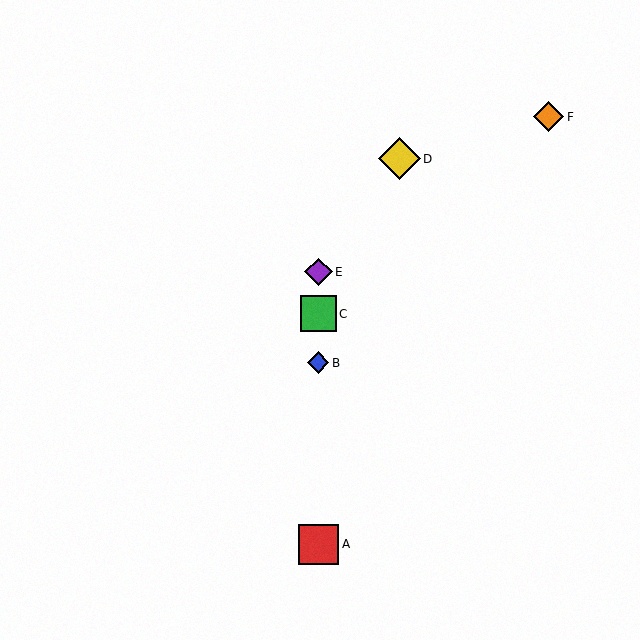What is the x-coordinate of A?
Object A is at x≈318.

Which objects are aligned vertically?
Objects A, B, C, E are aligned vertically.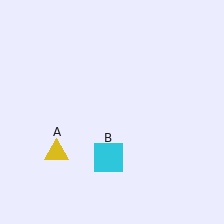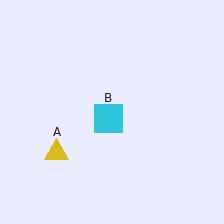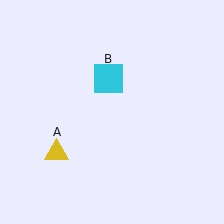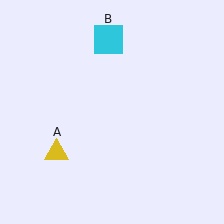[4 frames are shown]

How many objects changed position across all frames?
1 object changed position: cyan square (object B).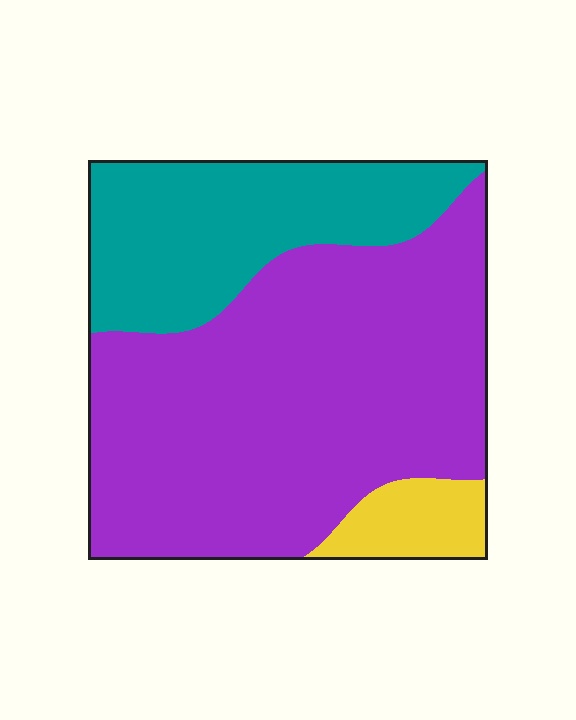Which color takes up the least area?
Yellow, at roughly 5%.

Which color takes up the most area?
Purple, at roughly 65%.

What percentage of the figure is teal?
Teal covers around 30% of the figure.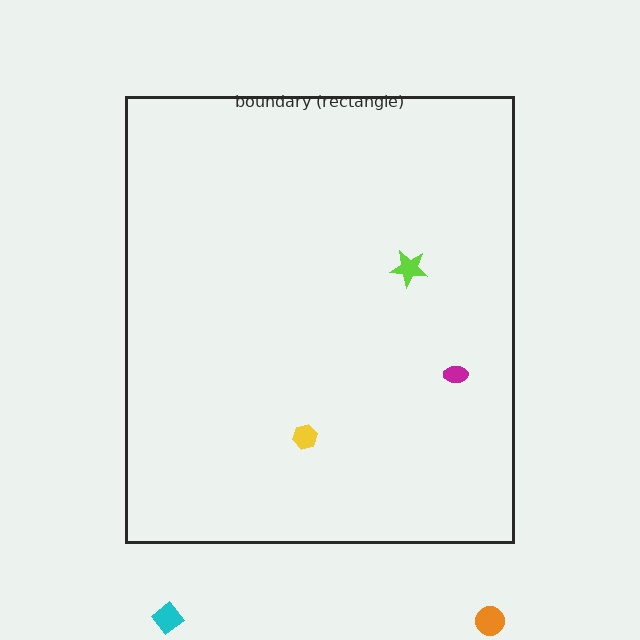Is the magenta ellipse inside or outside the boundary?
Inside.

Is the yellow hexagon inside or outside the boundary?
Inside.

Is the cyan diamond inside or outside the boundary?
Outside.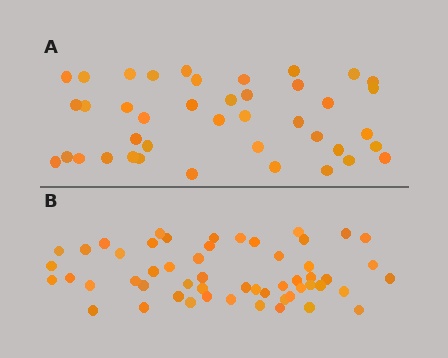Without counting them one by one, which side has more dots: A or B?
Region B (the bottom region) has more dots.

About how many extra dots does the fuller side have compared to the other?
Region B has approximately 15 more dots than region A.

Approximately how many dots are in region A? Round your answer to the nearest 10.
About 40 dots. (The exact count is 41, which rounds to 40.)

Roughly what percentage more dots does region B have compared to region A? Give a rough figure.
About 30% more.